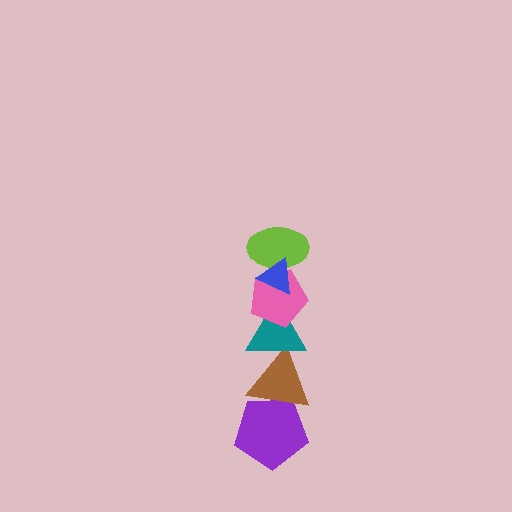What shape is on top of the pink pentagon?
The lime ellipse is on top of the pink pentagon.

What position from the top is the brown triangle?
The brown triangle is 5th from the top.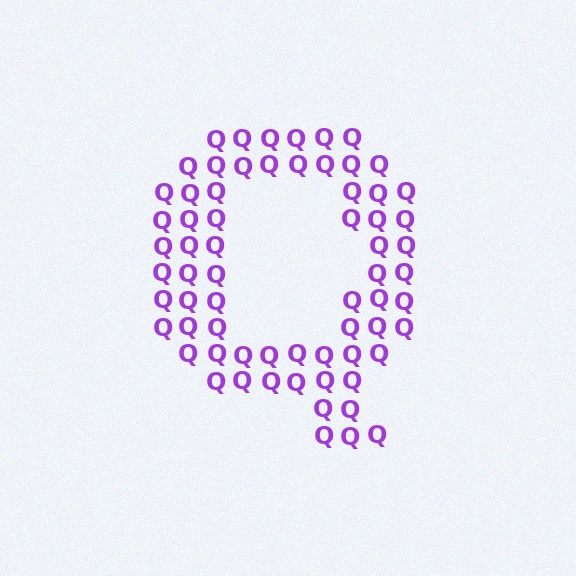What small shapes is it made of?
It is made of small letter Q's.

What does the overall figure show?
The overall figure shows the letter Q.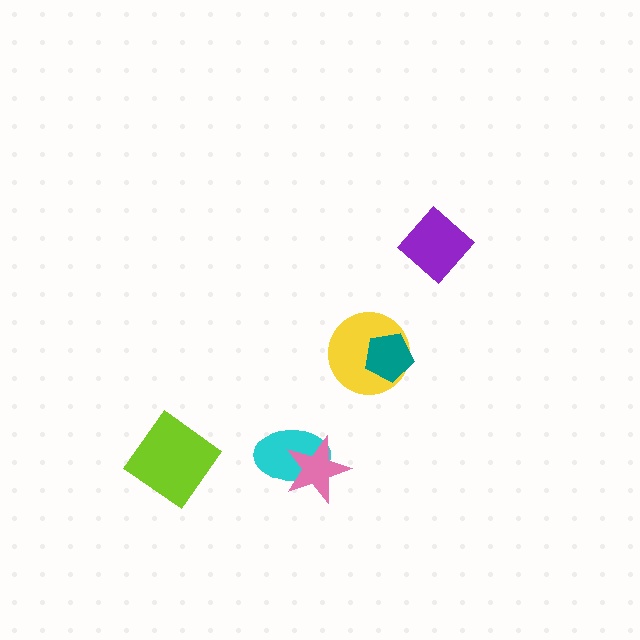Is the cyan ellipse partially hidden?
Yes, it is partially covered by another shape.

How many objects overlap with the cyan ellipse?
1 object overlaps with the cyan ellipse.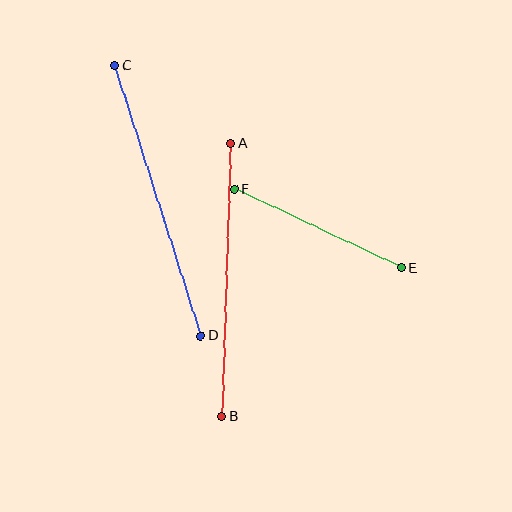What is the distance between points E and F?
The distance is approximately 185 pixels.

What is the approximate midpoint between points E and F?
The midpoint is at approximately (318, 229) pixels.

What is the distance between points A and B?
The distance is approximately 273 pixels.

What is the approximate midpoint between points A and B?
The midpoint is at approximately (226, 280) pixels.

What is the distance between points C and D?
The distance is approximately 283 pixels.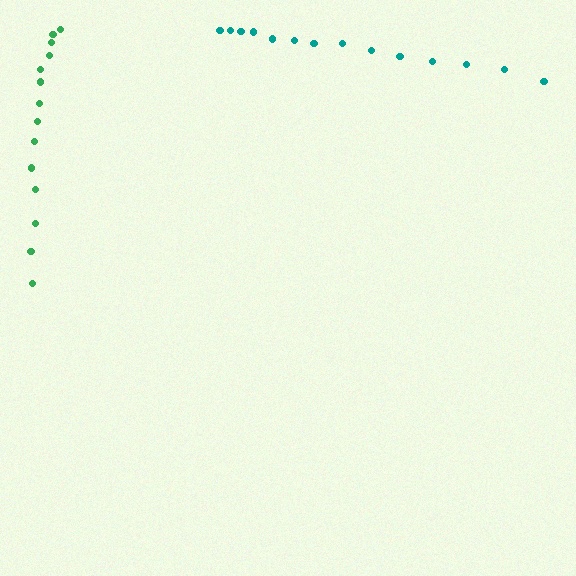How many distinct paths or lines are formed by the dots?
There are 2 distinct paths.